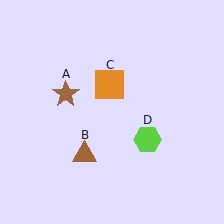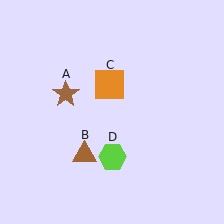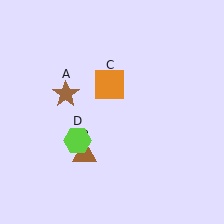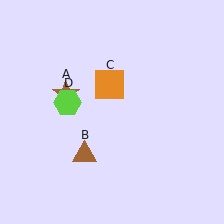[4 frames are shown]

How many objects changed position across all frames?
1 object changed position: lime hexagon (object D).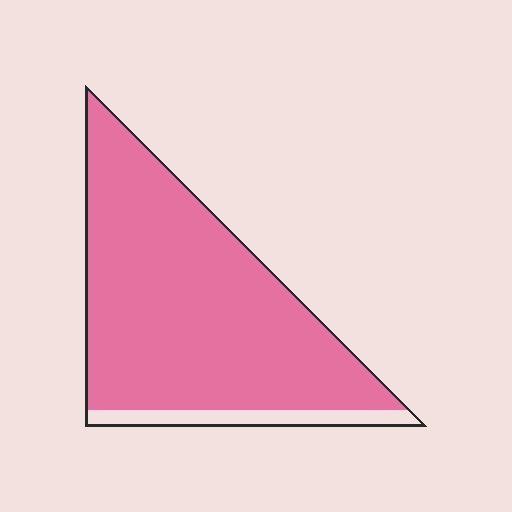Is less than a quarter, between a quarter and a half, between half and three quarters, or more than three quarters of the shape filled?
More than three quarters.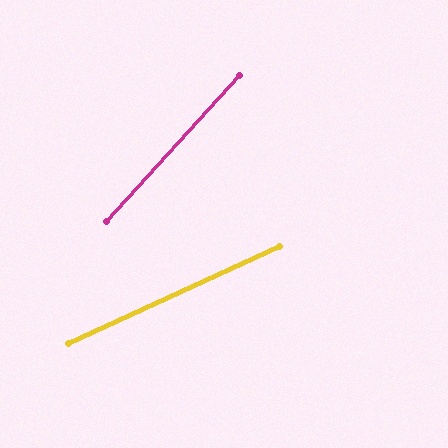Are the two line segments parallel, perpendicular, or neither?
Neither parallel nor perpendicular — they differ by about 23°.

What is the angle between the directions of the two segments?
Approximately 23 degrees.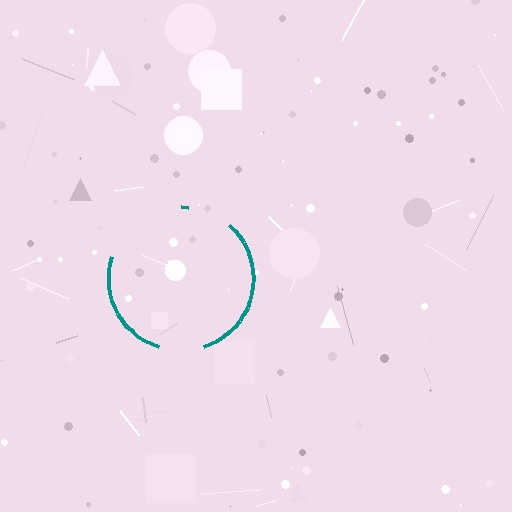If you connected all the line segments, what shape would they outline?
They would outline a circle.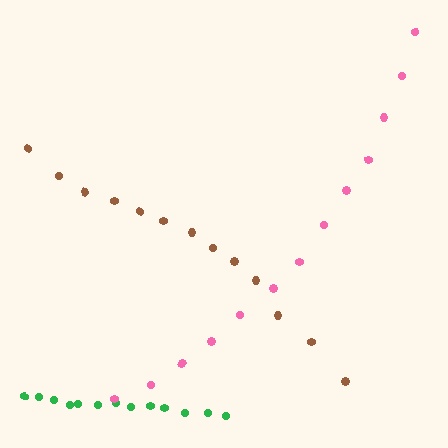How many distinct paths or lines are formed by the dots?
There are 3 distinct paths.